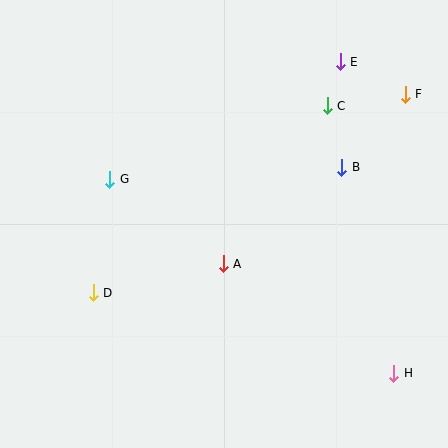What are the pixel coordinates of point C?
Point C is at (327, 106).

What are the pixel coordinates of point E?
Point E is at (340, 62).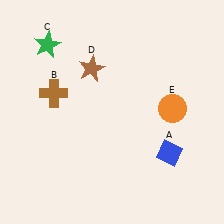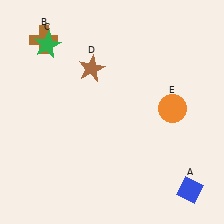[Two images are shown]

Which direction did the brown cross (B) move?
The brown cross (B) moved up.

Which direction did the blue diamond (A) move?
The blue diamond (A) moved down.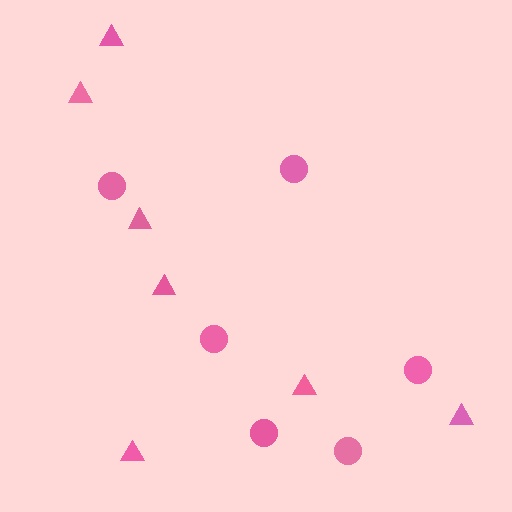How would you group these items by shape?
There are 2 groups: one group of triangles (7) and one group of circles (6).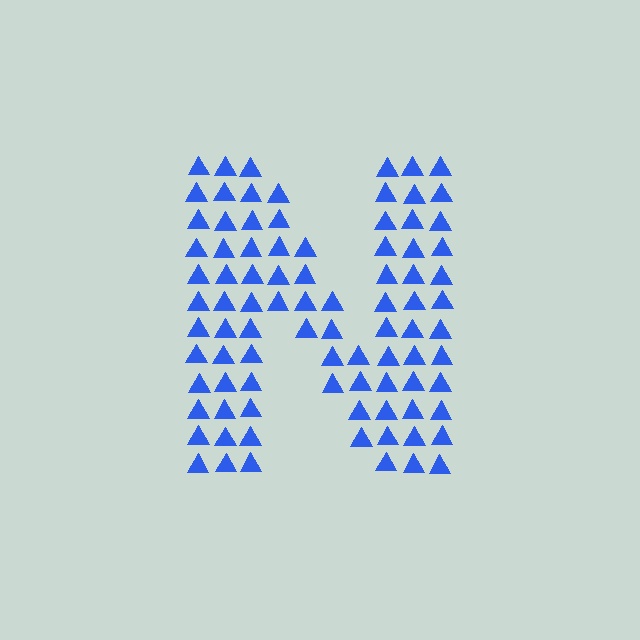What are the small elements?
The small elements are triangles.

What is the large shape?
The large shape is the letter N.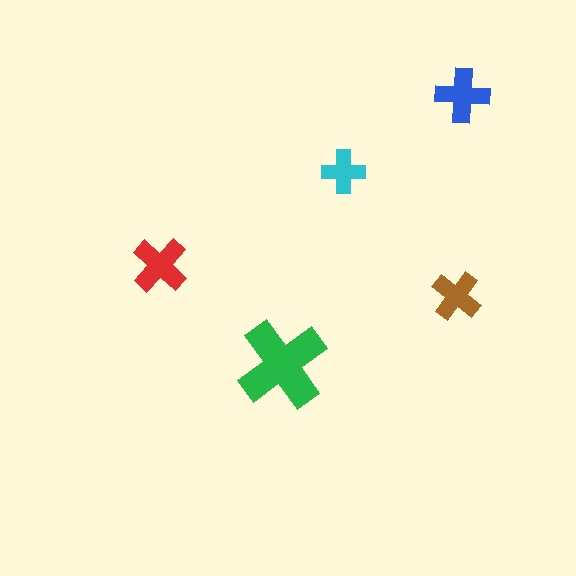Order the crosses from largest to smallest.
the green one, the red one, the blue one, the brown one, the cyan one.